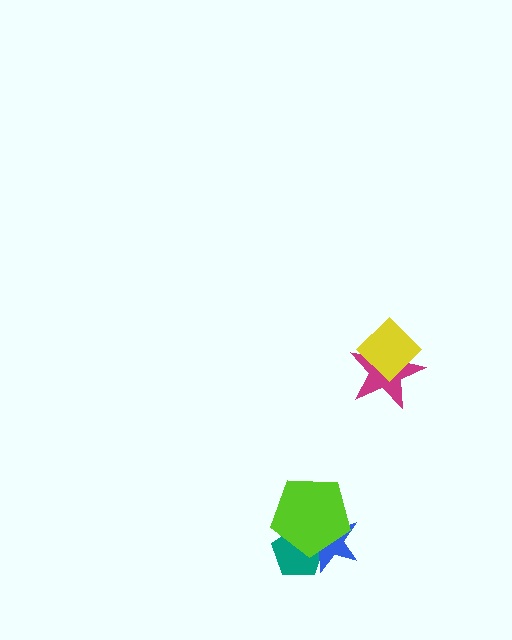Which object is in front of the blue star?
The lime pentagon is in front of the blue star.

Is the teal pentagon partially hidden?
Yes, it is partially covered by another shape.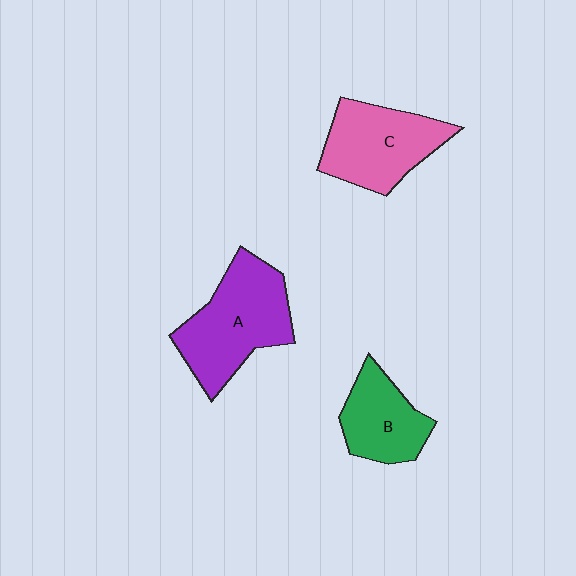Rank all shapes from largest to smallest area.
From largest to smallest: A (purple), C (pink), B (green).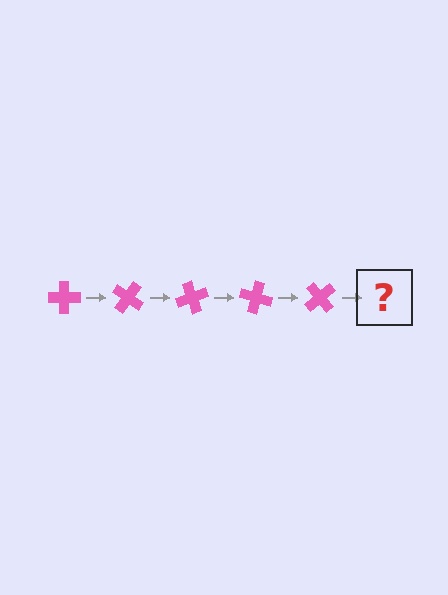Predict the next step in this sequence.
The next step is a pink cross rotated 175 degrees.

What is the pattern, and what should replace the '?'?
The pattern is that the cross rotates 35 degrees each step. The '?' should be a pink cross rotated 175 degrees.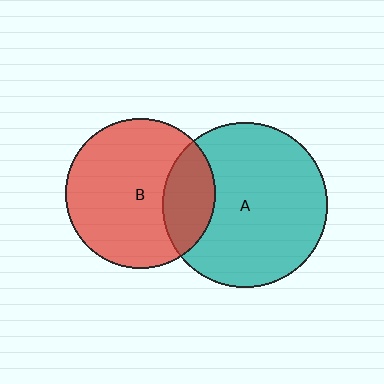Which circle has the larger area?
Circle A (teal).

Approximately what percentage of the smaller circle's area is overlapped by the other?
Approximately 25%.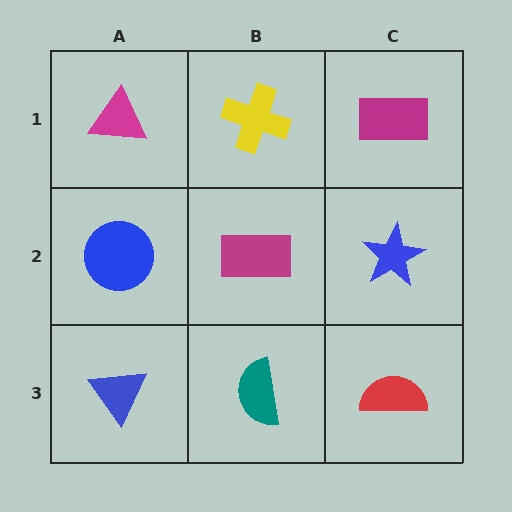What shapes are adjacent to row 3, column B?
A magenta rectangle (row 2, column B), a blue triangle (row 3, column A), a red semicircle (row 3, column C).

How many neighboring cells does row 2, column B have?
4.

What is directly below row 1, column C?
A blue star.